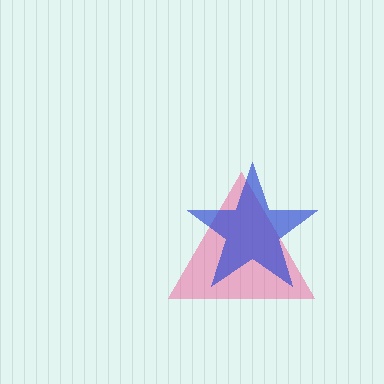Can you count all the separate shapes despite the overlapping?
Yes, there are 2 separate shapes.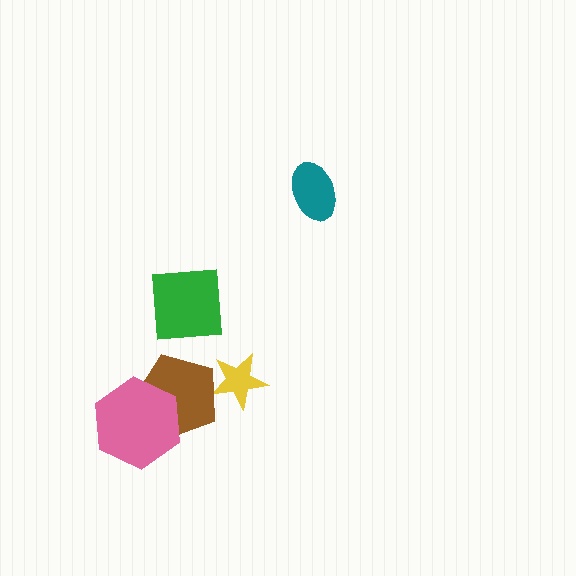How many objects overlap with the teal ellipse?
0 objects overlap with the teal ellipse.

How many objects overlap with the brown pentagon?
2 objects overlap with the brown pentagon.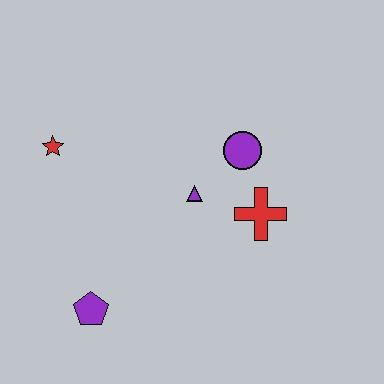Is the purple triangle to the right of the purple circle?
No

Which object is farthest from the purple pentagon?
The purple circle is farthest from the purple pentagon.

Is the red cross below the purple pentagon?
No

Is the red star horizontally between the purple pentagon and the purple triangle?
No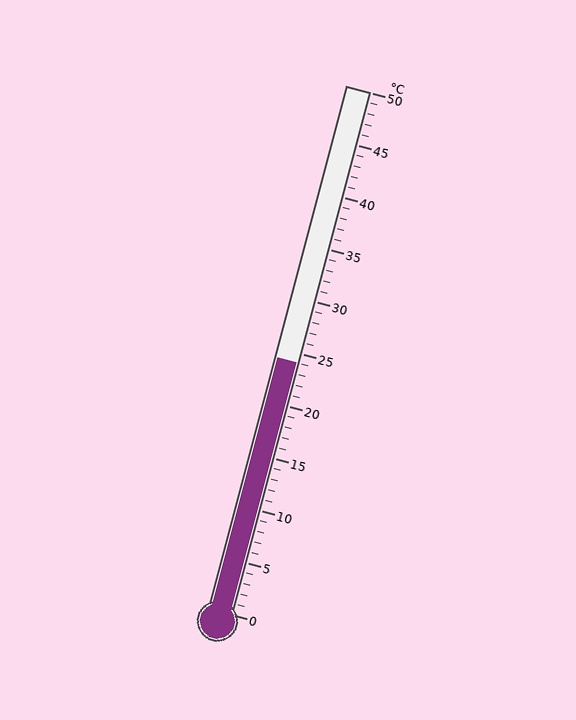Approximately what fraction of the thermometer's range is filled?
The thermometer is filled to approximately 50% of its range.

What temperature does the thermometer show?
The thermometer shows approximately 24°C.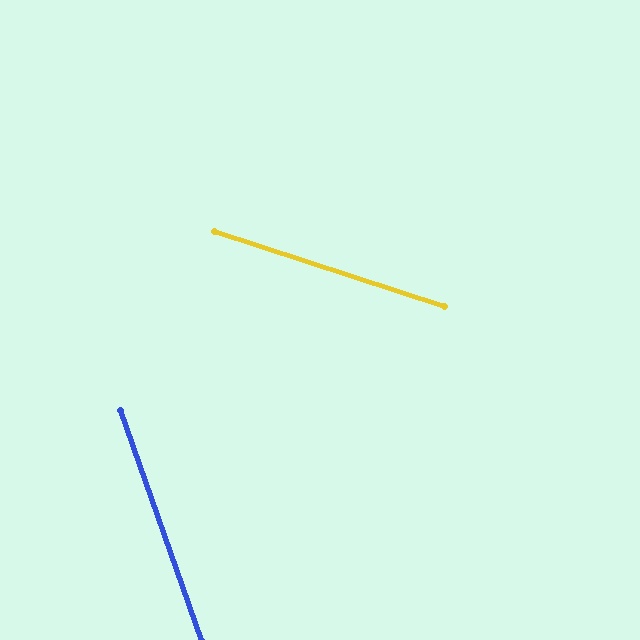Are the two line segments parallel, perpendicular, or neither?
Neither parallel nor perpendicular — they differ by about 53°.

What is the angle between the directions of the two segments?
Approximately 53 degrees.